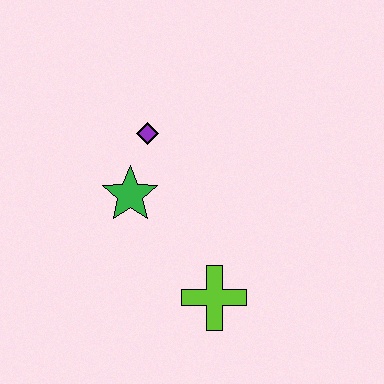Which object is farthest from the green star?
The lime cross is farthest from the green star.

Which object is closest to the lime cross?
The green star is closest to the lime cross.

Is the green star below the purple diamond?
Yes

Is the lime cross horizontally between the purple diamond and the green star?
No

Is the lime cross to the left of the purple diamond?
No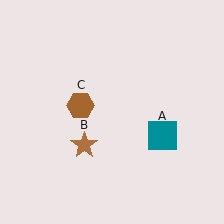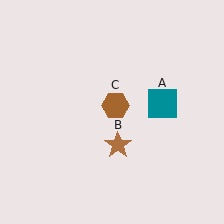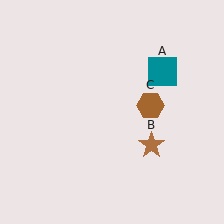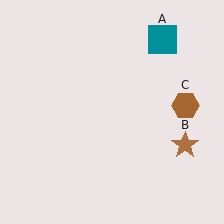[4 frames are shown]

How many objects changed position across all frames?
3 objects changed position: teal square (object A), brown star (object B), brown hexagon (object C).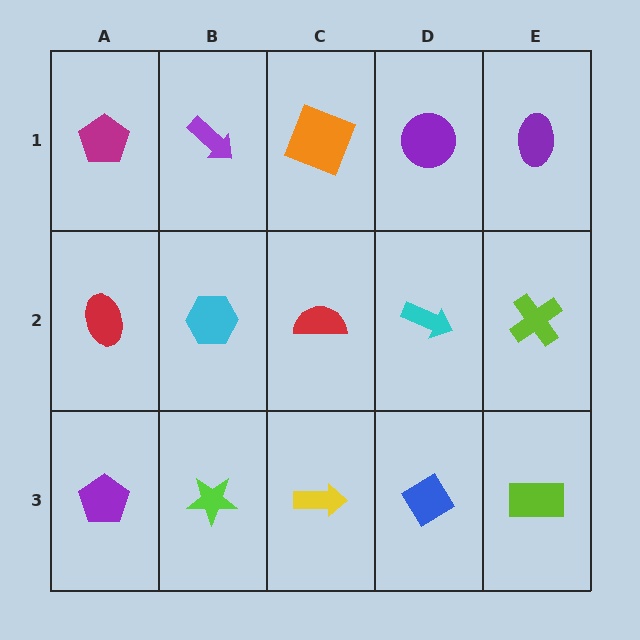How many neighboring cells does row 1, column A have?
2.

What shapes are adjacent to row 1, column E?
A lime cross (row 2, column E), a purple circle (row 1, column D).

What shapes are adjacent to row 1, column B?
A cyan hexagon (row 2, column B), a magenta pentagon (row 1, column A), an orange square (row 1, column C).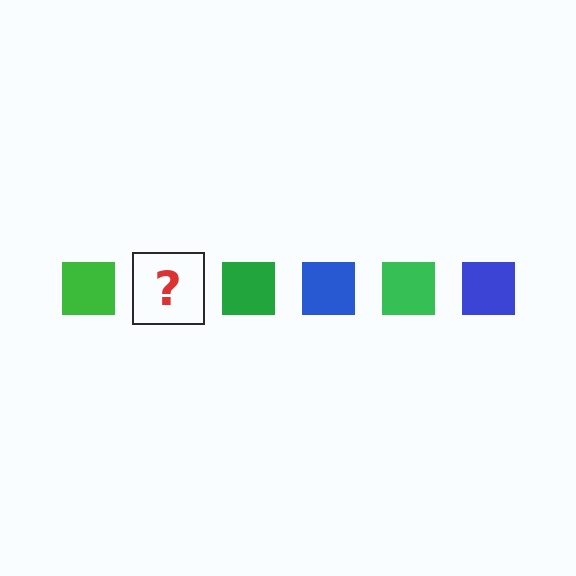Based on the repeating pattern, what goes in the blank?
The blank should be a blue square.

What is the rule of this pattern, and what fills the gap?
The rule is that the pattern cycles through green, blue squares. The gap should be filled with a blue square.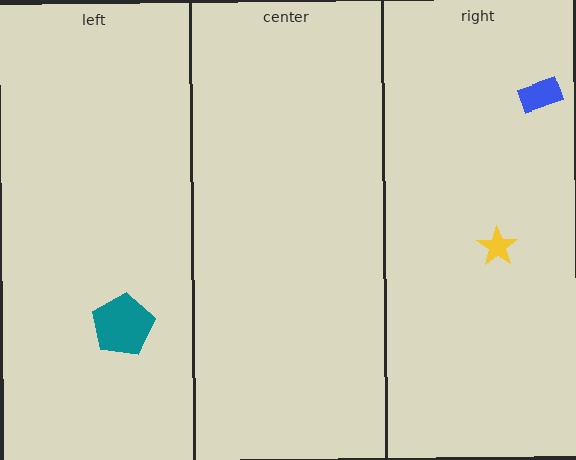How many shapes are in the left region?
1.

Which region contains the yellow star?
The right region.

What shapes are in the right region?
The yellow star, the blue rectangle.